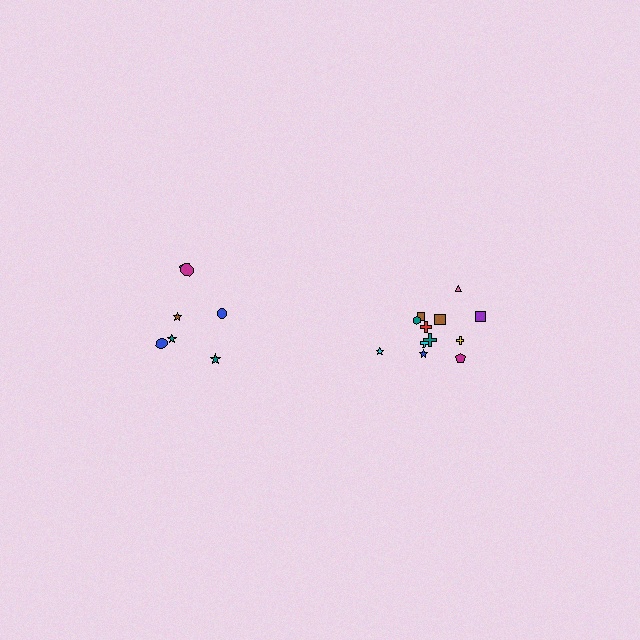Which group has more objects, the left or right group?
The right group.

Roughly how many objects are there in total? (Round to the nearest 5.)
Roughly 20 objects in total.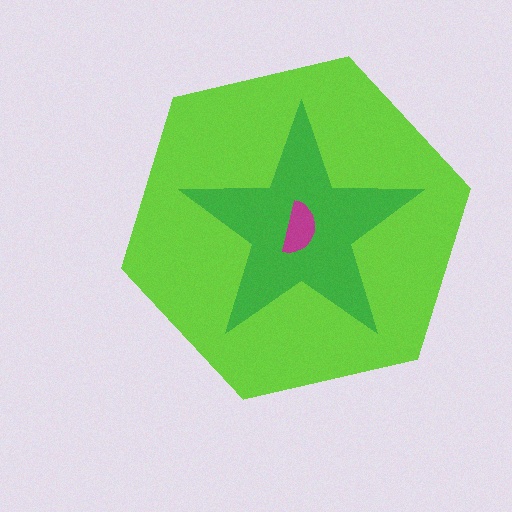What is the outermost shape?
The lime hexagon.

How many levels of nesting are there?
3.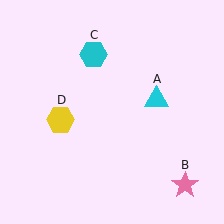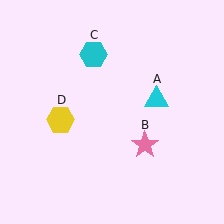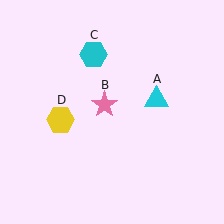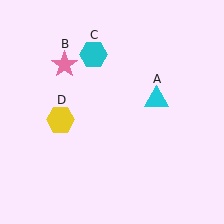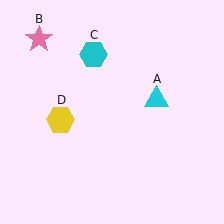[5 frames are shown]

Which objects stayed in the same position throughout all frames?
Cyan triangle (object A) and cyan hexagon (object C) and yellow hexagon (object D) remained stationary.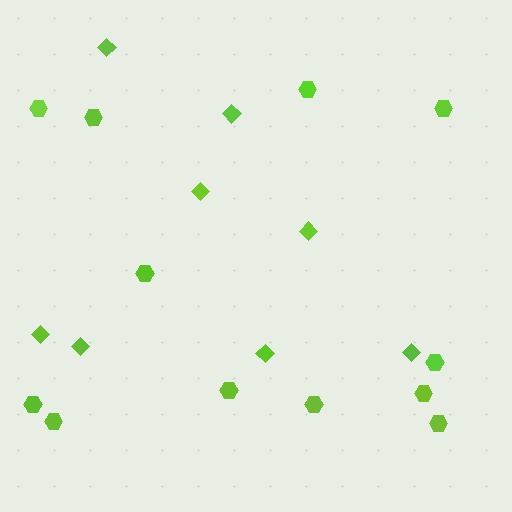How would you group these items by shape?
There are 2 groups: one group of diamonds (8) and one group of hexagons (12).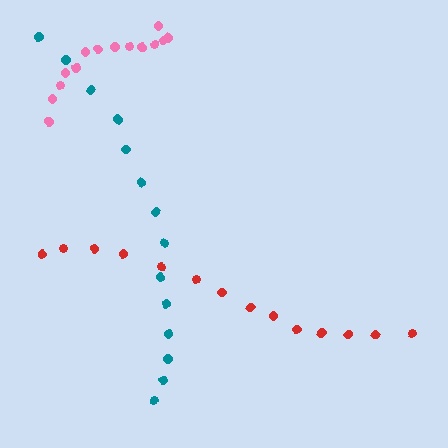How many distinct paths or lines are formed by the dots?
There are 3 distinct paths.